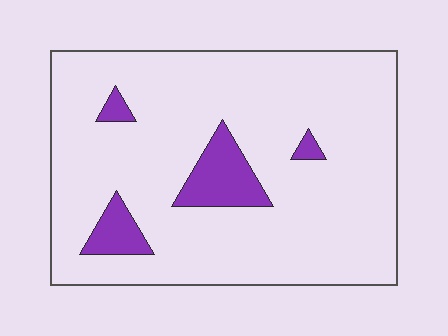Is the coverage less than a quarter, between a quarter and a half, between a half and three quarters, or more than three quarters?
Less than a quarter.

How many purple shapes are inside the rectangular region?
4.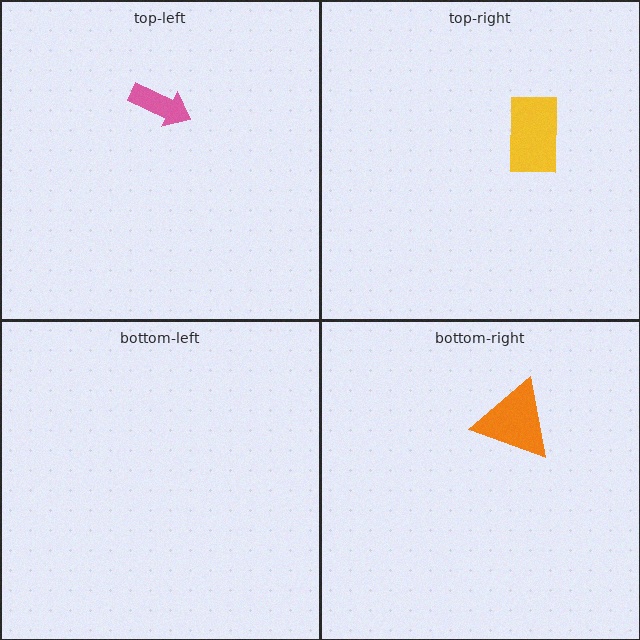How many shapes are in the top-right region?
1.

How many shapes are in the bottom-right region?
1.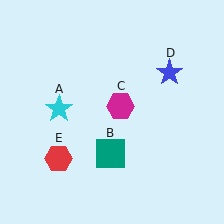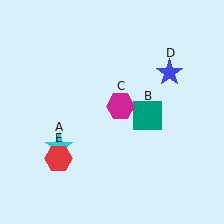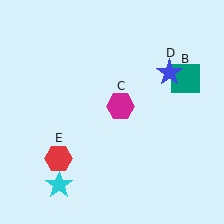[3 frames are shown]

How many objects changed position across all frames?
2 objects changed position: cyan star (object A), teal square (object B).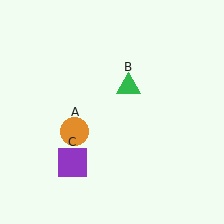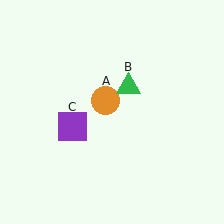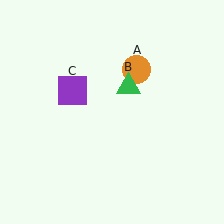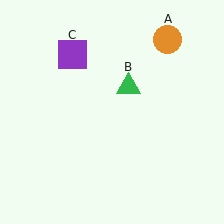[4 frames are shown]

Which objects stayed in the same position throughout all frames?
Green triangle (object B) remained stationary.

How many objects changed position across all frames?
2 objects changed position: orange circle (object A), purple square (object C).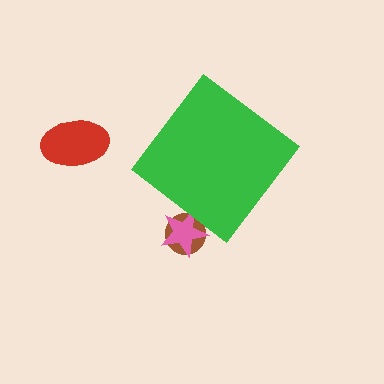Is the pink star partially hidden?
Yes, the pink star is partially hidden behind the green diamond.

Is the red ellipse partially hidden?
No, the red ellipse is fully visible.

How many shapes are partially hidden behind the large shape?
2 shapes are partially hidden.